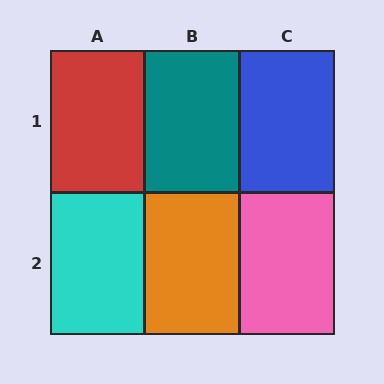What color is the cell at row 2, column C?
Pink.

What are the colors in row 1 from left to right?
Red, teal, blue.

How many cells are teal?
1 cell is teal.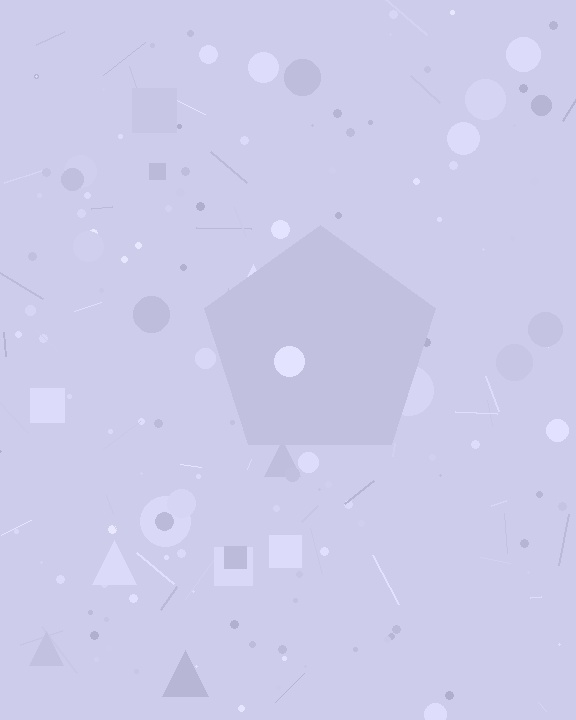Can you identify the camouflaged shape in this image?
The camouflaged shape is a pentagon.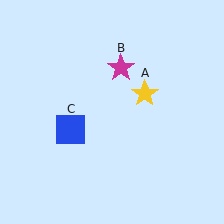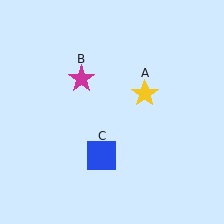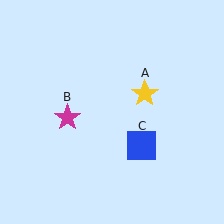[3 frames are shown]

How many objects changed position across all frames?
2 objects changed position: magenta star (object B), blue square (object C).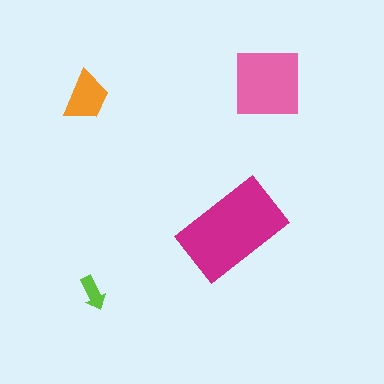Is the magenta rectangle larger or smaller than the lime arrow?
Larger.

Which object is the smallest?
The lime arrow.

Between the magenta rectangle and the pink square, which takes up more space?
The magenta rectangle.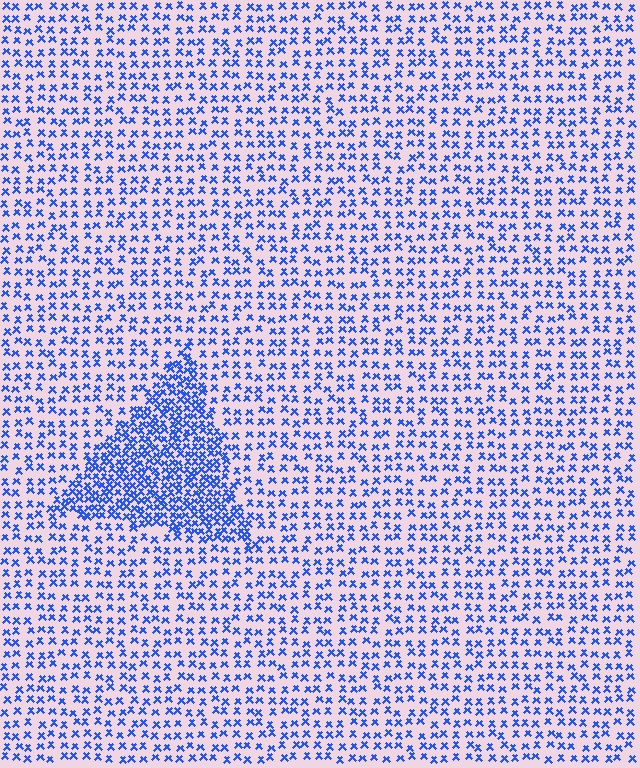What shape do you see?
I see a triangle.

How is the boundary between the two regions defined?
The boundary is defined by a change in element density (approximately 2.3x ratio). All elements are the same color, size, and shape.